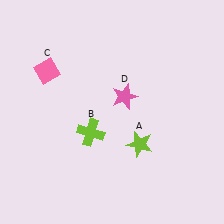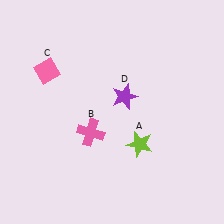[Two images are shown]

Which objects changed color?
B changed from lime to pink. D changed from pink to purple.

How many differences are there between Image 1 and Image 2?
There are 2 differences between the two images.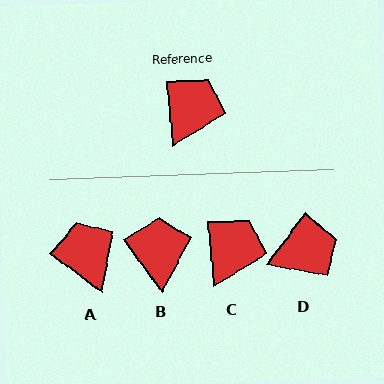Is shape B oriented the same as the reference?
No, it is off by about 30 degrees.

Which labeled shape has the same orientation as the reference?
C.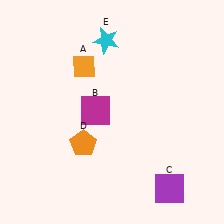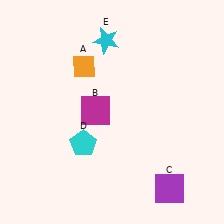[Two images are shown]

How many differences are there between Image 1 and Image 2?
There is 1 difference between the two images.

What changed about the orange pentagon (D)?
In Image 1, D is orange. In Image 2, it changed to cyan.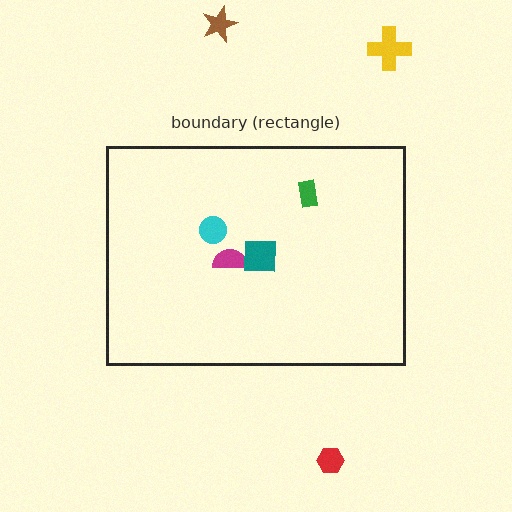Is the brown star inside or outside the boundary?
Outside.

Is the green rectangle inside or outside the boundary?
Inside.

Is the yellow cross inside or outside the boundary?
Outside.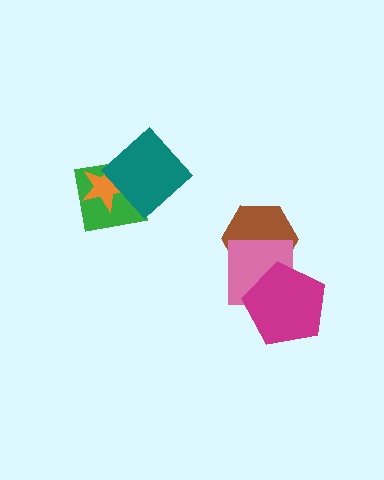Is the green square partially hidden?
Yes, it is partially covered by another shape.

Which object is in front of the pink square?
The magenta pentagon is in front of the pink square.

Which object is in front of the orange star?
The teal diamond is in front of the orange star.